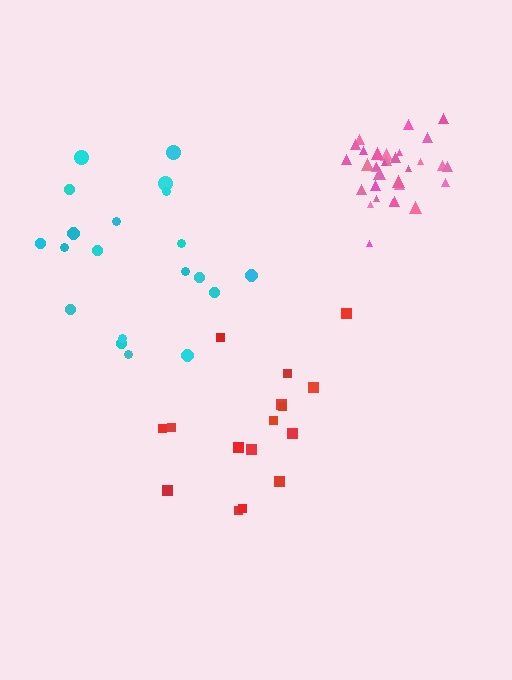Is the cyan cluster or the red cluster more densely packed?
Cyan.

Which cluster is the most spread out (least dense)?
Red.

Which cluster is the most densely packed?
Pink.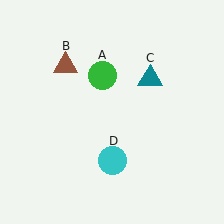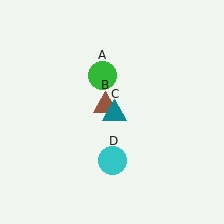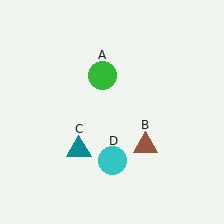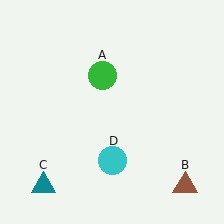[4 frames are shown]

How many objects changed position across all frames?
2 objects changed position: brown triangle (object B), teal triangle (object C).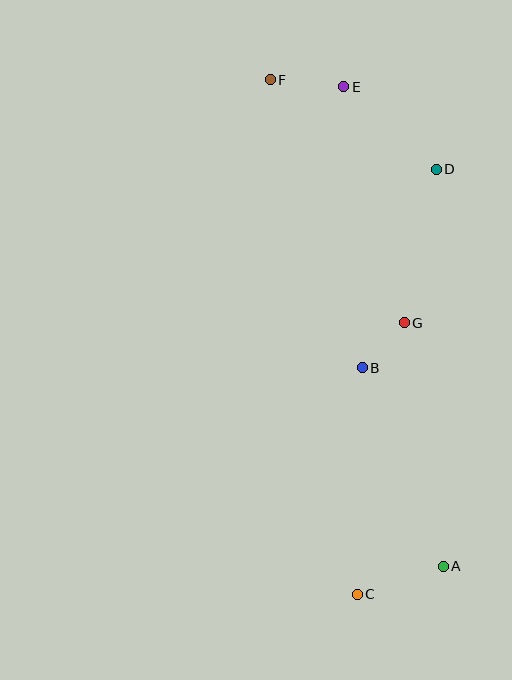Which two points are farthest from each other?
Points C and F are farthest from each other.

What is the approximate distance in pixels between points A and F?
The distance between A and F is approximately 516 pixels.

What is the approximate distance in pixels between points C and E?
The distance between C and E is approximately 508 pixels.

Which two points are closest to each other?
Points B and G are closest to each other.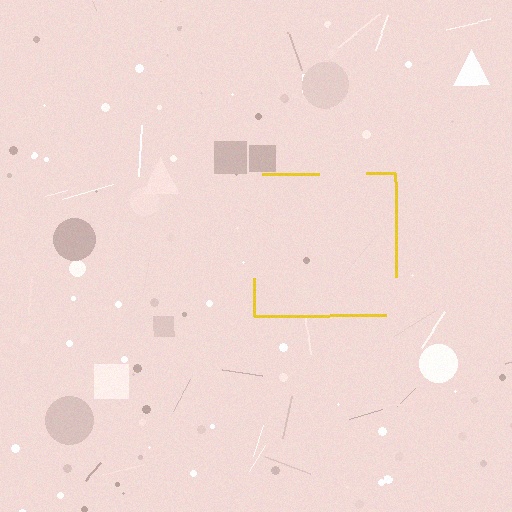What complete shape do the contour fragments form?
The contour fragments form a square.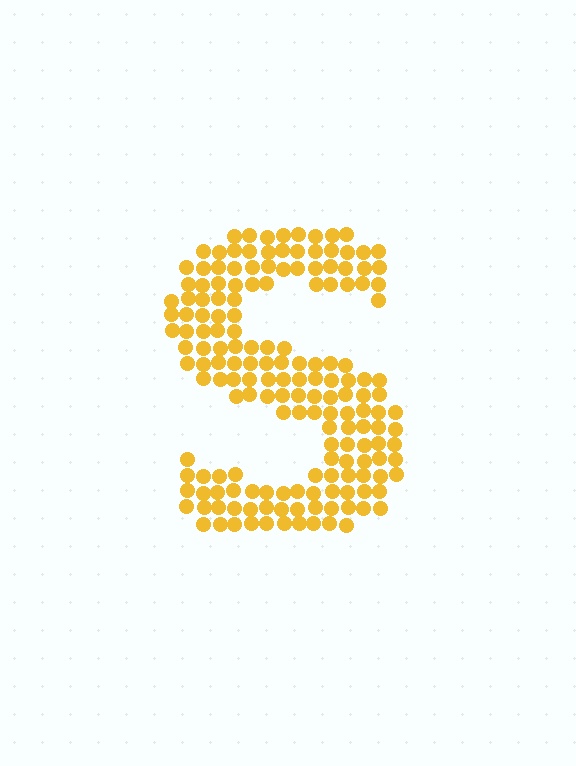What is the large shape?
The large shape is the letter S.